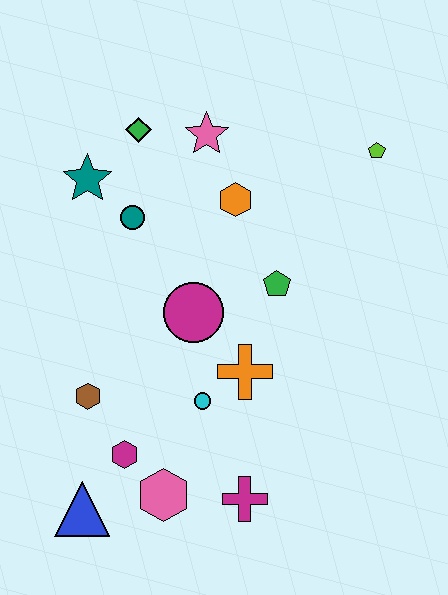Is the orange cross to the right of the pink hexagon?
Yes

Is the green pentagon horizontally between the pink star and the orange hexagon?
No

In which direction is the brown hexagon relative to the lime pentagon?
The brown hexagon is to the left of the lime pentagon.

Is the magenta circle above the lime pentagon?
No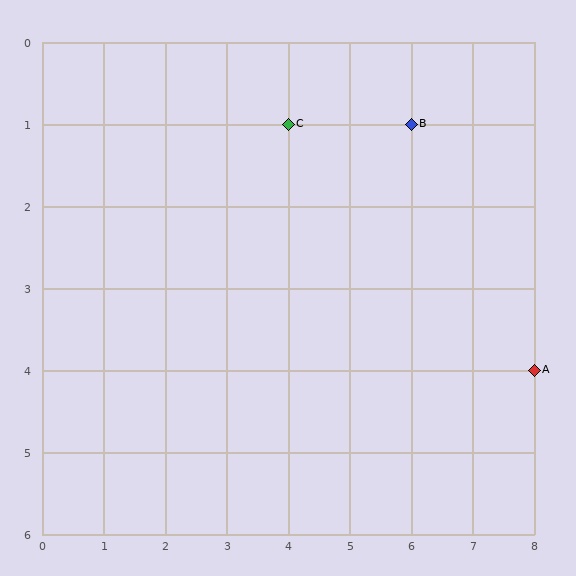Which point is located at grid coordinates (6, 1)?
Point B is at (6, 1).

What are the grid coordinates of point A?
Point A is at grid coordinates (8, 4).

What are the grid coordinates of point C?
Point C is at grid coordinates (4, 1).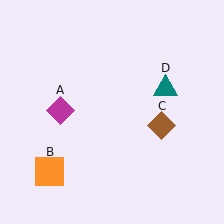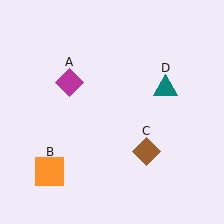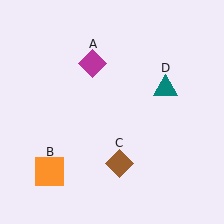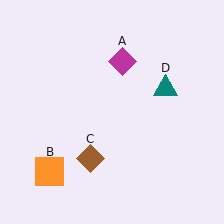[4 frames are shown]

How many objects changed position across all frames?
2 objects changed position: magenta diamond (object A), brown diamond (object C).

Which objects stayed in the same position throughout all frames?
Orange square (object B) and teal triangle (object D) remained stationary.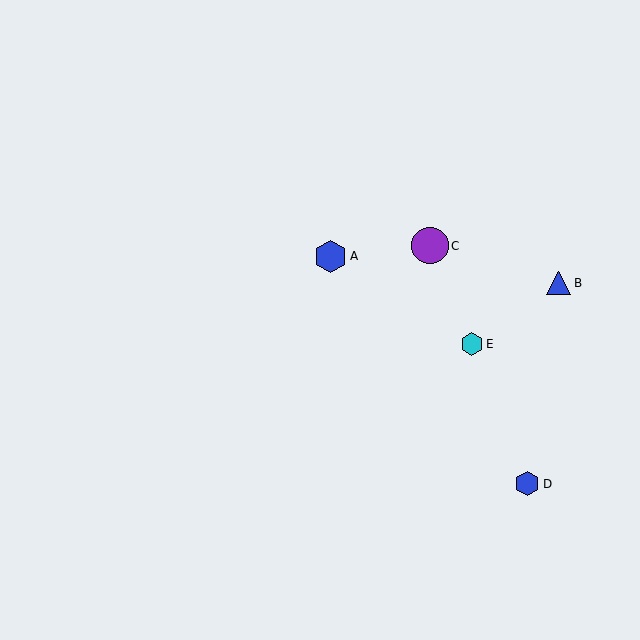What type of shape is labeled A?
Shape A is a blue hexagon.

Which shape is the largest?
The purple circle (labeled C) is the largest.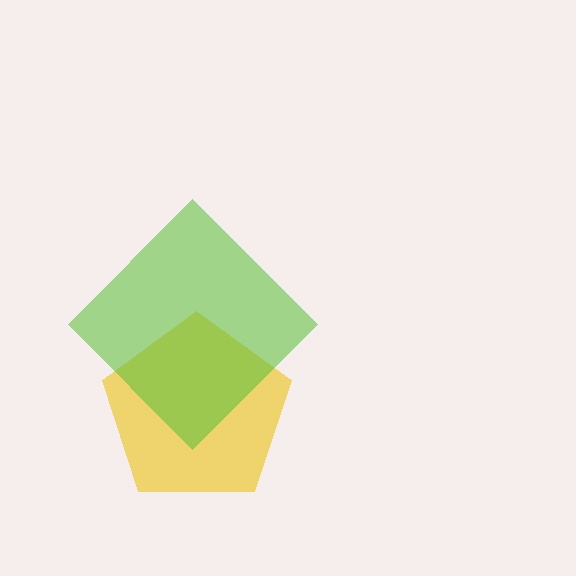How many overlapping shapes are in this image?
There are 2 overlapping shapes in the image.